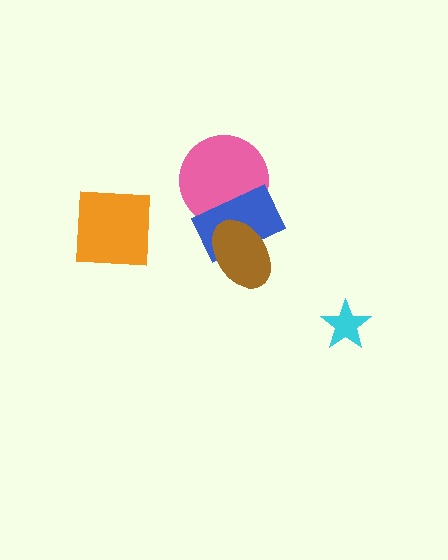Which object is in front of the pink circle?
The blue rectangle is in front of the pink circle.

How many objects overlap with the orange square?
0 objects overlap with the orange square.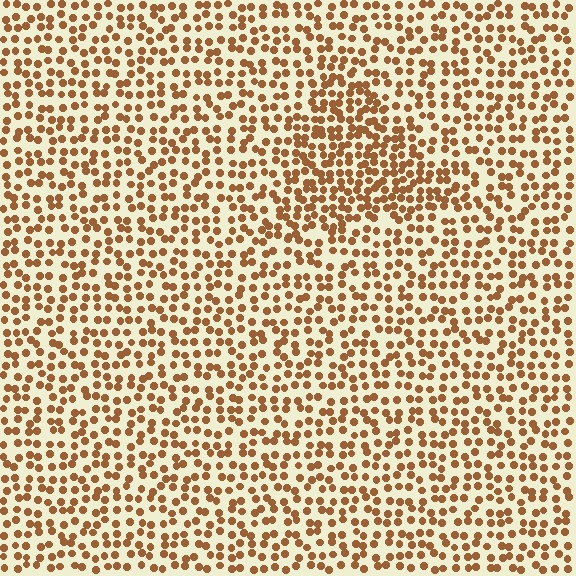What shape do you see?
I see a triangle.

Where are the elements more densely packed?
The elements are more densely packed inside the triangle boundary.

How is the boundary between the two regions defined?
The boundary is defined by a change in element density (approximately 1.6x ratio). All elements are the same color, size, and shape.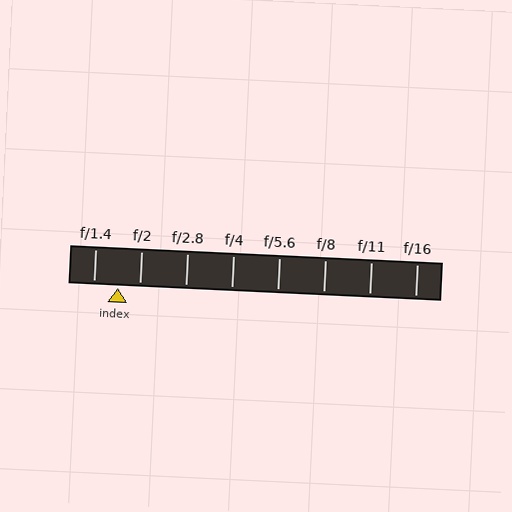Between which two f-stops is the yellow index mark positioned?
The index mark is between f/1.4 and f/2.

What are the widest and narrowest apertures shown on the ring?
The widest aperture shown is f/1.4 and the narrowest is f/16.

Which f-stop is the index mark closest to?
The index mark is closest to f/2.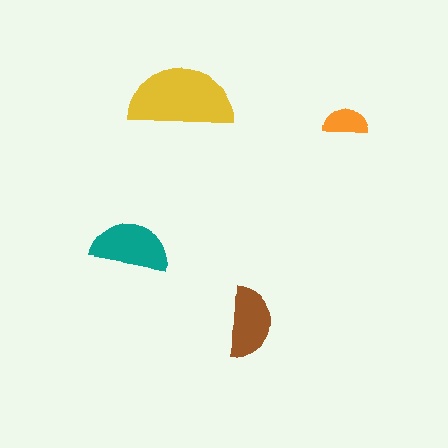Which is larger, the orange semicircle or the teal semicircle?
The teal one.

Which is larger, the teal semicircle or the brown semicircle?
The teal one.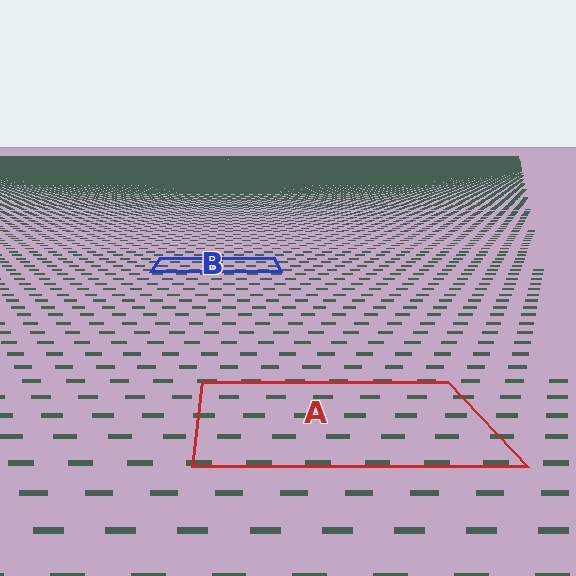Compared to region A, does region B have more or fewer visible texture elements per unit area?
Region B has more texture elements per unit area — they are packed more densely because it is farther away.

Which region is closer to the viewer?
Region A is closer. The texture elements there are larger and more spread out.